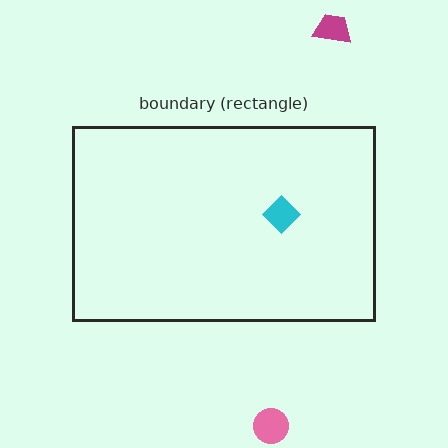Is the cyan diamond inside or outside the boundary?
Inside.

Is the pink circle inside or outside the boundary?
Outside.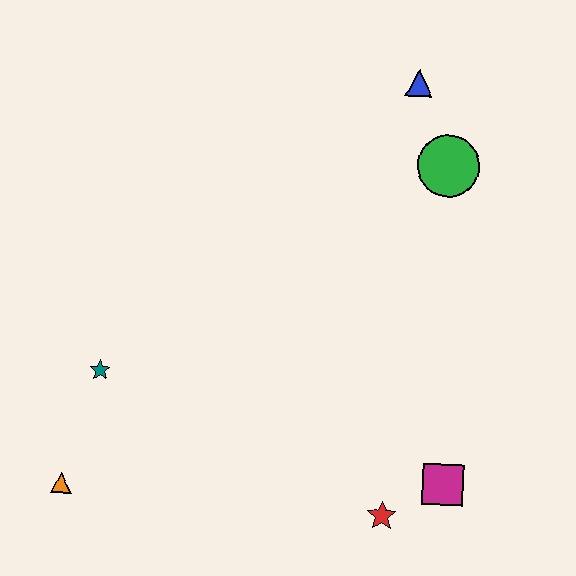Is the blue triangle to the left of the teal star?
No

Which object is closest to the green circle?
The blue triangle is closest to the green circle.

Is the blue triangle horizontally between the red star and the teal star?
No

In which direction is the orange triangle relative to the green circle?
The orange triangle is to the left of the green circle.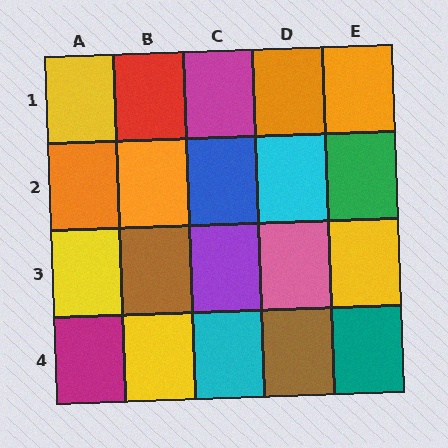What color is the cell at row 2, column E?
Green.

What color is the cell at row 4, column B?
Yellow.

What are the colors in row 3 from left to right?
Yellow, brown, purple, pink, yellow.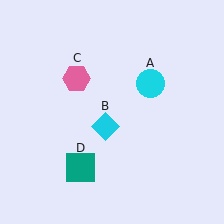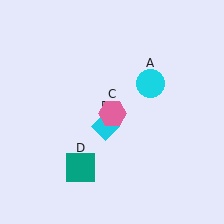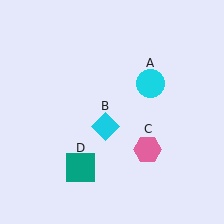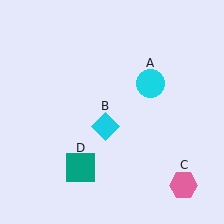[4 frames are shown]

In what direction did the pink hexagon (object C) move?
The pink hexagon (object C) moved down and to the right.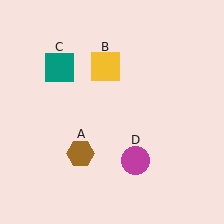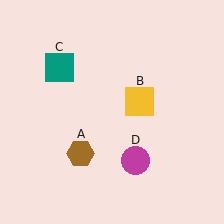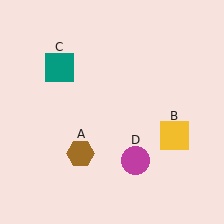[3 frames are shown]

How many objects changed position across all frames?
1 object changed position: yellow square (object B).